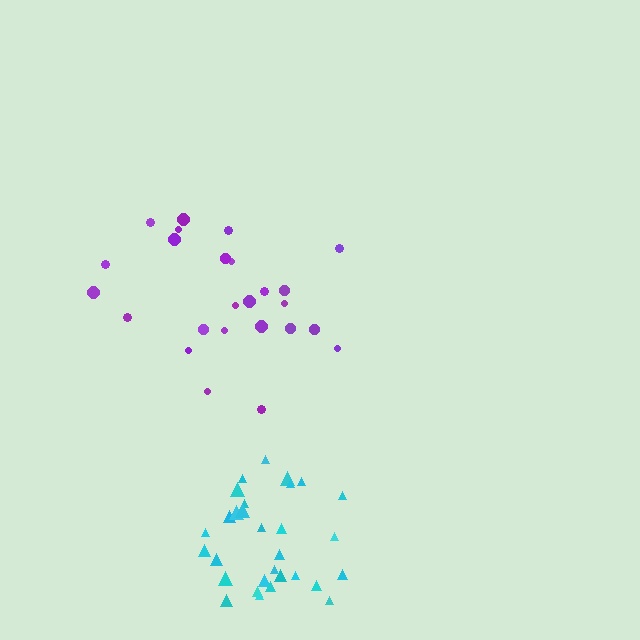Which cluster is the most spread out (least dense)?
Purple.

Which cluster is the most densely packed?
Cyan.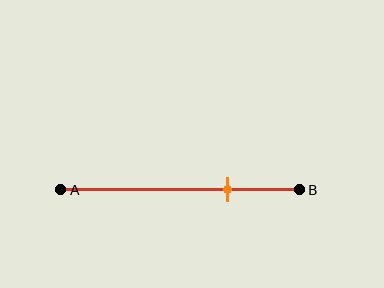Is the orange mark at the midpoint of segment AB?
No, the mark is at about 70% from A, not at the 50% midpoint.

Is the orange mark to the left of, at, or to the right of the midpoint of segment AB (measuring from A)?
The orange mark is to the right of the midpoint of segment AB.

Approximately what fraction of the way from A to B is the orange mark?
The orange mark is approximately 70% of the way from A to B.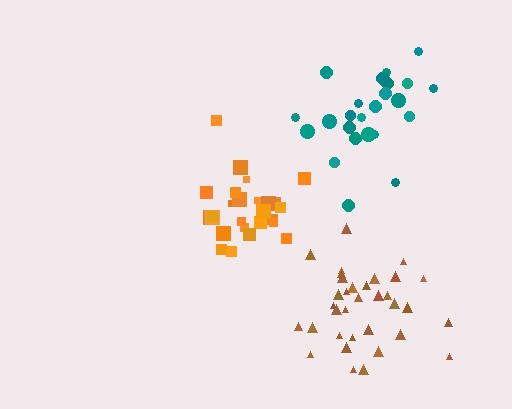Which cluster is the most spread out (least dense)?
Teal.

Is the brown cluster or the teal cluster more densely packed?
Brown.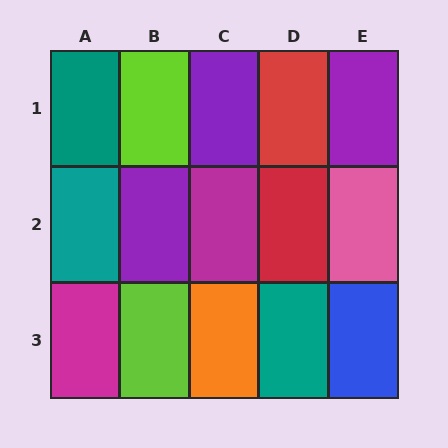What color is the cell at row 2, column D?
Red.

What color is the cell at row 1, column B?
Lime.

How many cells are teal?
3 cells are teal.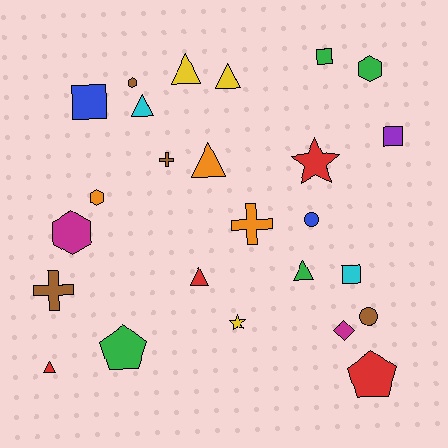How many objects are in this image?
There are 25 objects.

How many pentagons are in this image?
There are 2 pentagons.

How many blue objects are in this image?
There are 2 blue objects.